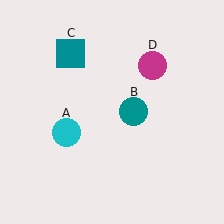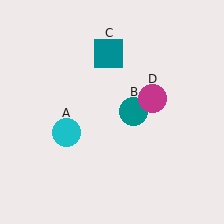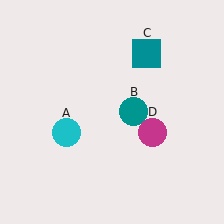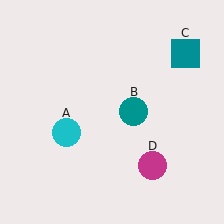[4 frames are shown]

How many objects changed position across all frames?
2 objects changed position: teal square (object C), magenta circle (object D).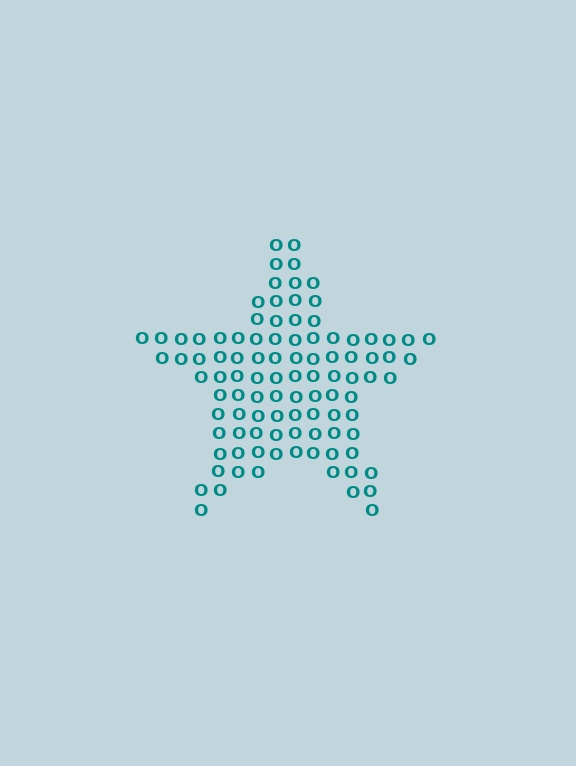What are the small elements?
The small elements are letter O's.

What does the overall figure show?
The overall figure shows a star.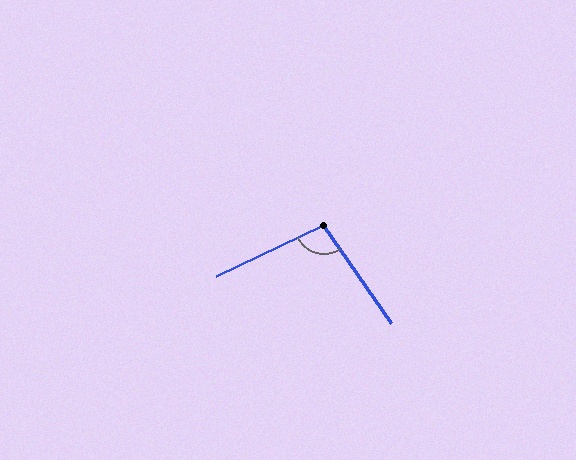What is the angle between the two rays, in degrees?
Approximately 99 degrees.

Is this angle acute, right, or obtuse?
It is obtuse.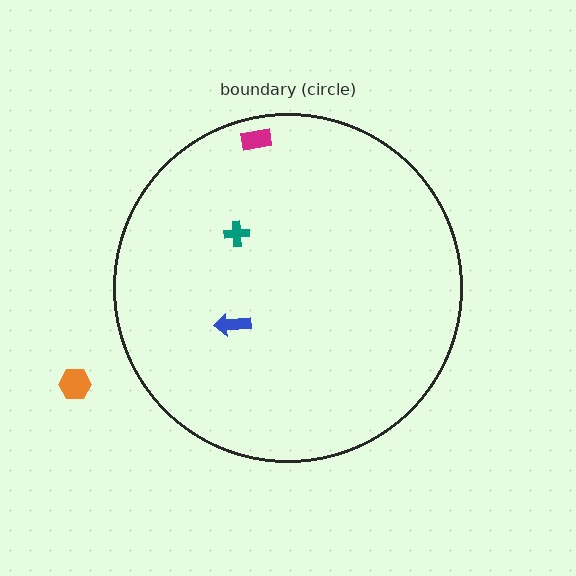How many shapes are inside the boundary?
3 inside, 1 outside.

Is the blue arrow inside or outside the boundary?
Inside.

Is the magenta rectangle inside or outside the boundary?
Inside.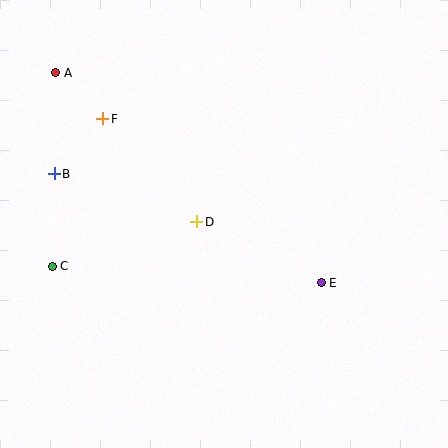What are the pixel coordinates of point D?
Point D is at (197, 222).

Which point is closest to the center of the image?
Point D at (197, 222) is closest to the center.